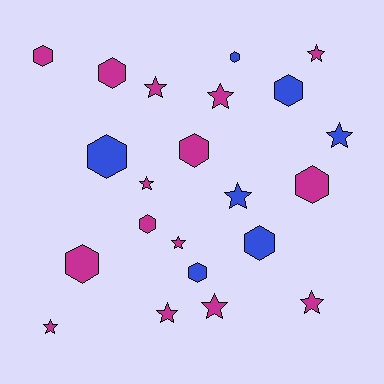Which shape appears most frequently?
Star, with 11 objects.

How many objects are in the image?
There are 22 objects.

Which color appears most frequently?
Magenta, with 15 objects.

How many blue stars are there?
There are 2 blue stars.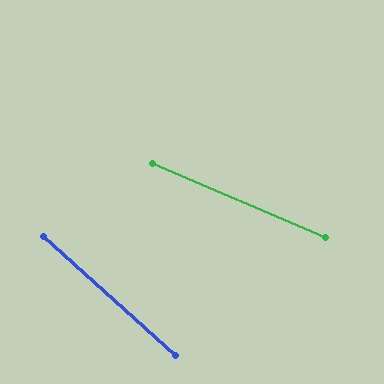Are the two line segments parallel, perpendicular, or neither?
Neither parallel nor perpendicular — they differ by about 19°.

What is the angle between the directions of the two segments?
Approximately 19 degrees.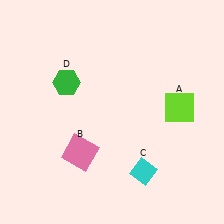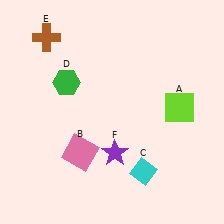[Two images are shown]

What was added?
A brown cross (E), a purple star (F) were added in Image 2.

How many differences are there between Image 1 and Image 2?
There are 2 differences between the two images.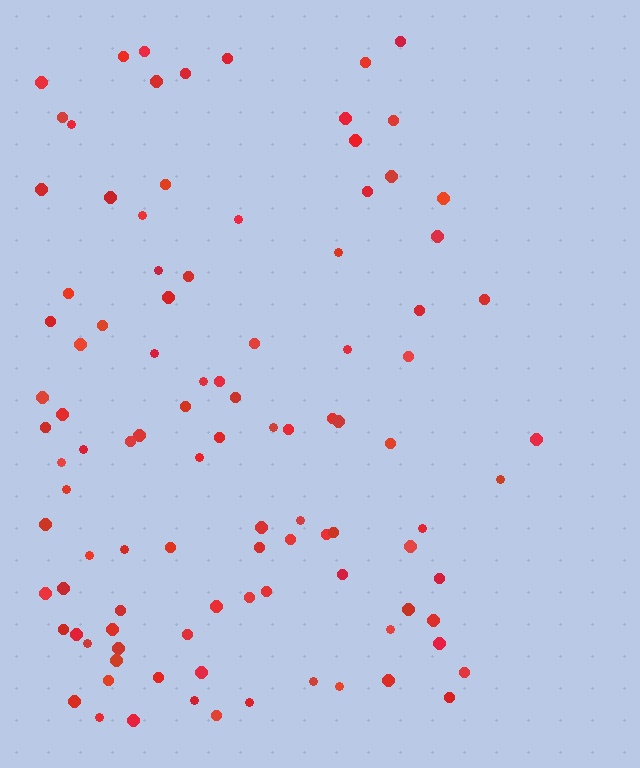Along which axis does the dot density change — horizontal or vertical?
Horizontal.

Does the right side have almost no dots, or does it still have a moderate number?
Still a moderate number, just noticeably fewer than the left.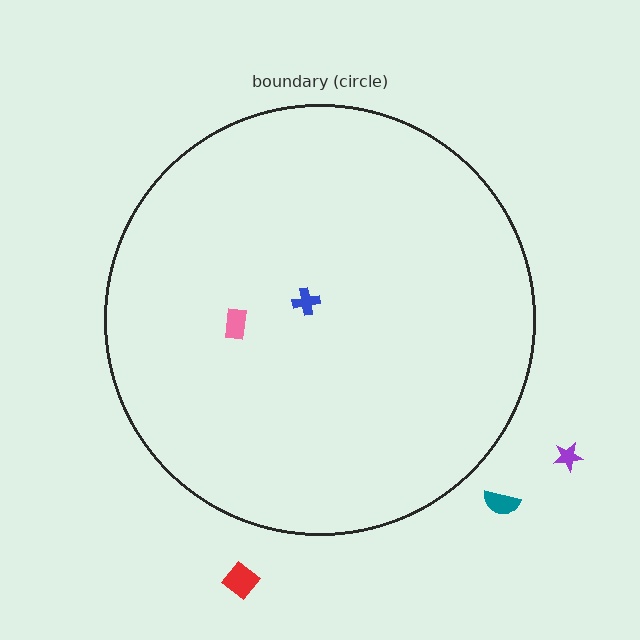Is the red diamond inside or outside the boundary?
Outside.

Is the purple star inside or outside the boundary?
Outside.